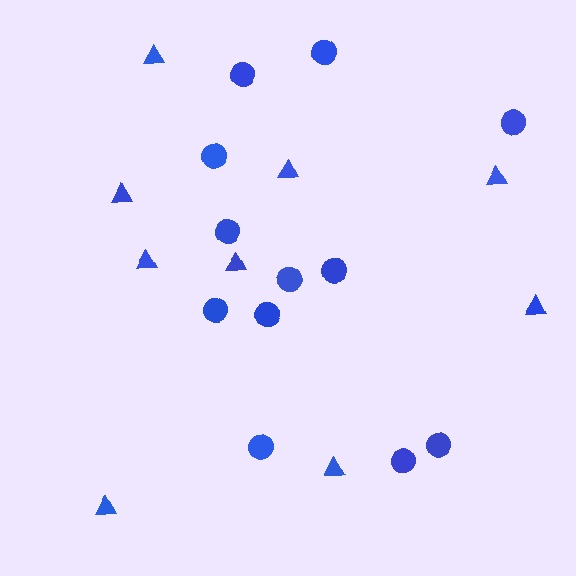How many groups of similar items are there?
There are 2 groups: one group of triangles (9) and one group of circles (12).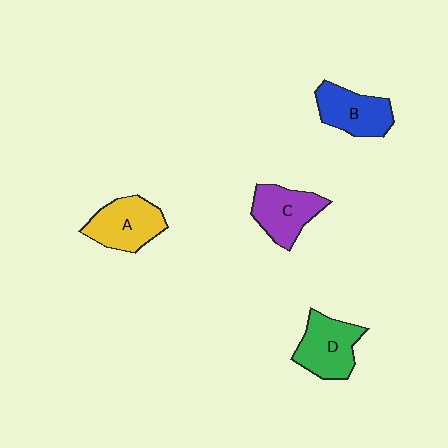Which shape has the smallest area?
Shape B (blue).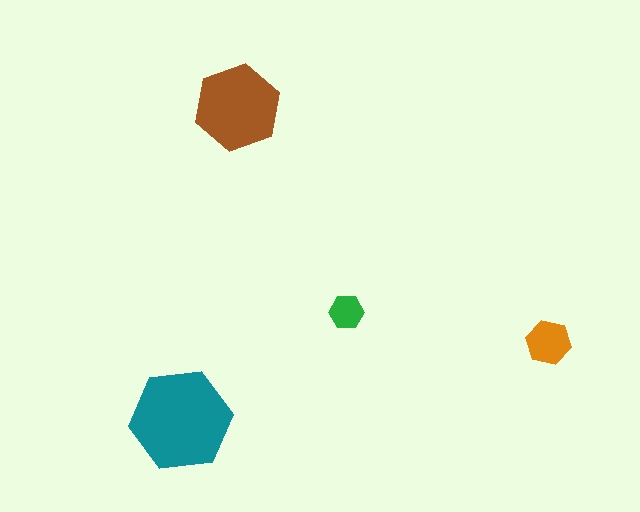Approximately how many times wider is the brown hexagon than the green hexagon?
About 2.5 times wider.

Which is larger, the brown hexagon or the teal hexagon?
The teal one.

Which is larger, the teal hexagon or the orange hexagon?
The teal one.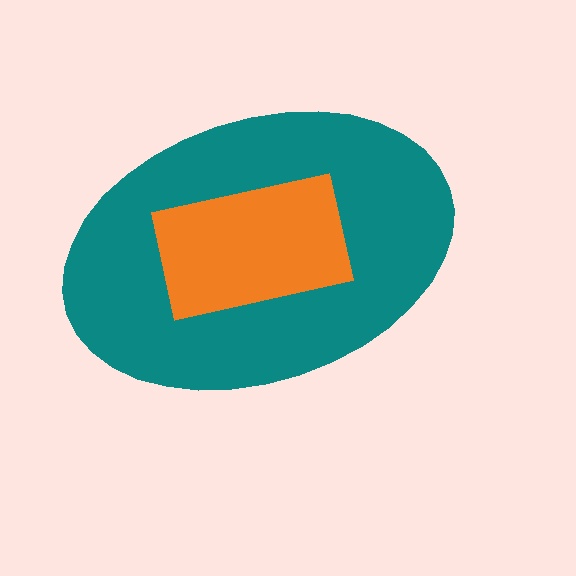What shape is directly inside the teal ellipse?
The orange rectangle.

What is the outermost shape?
The teal ellipse.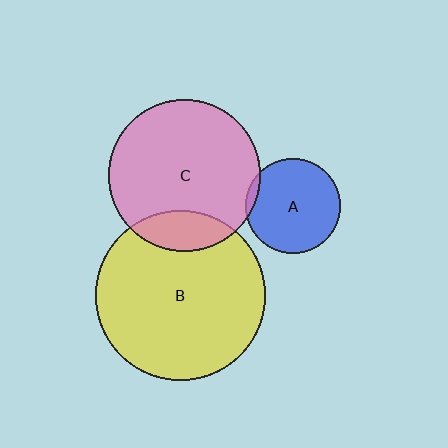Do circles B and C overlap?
Yes.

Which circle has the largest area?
Circle B (yellow).